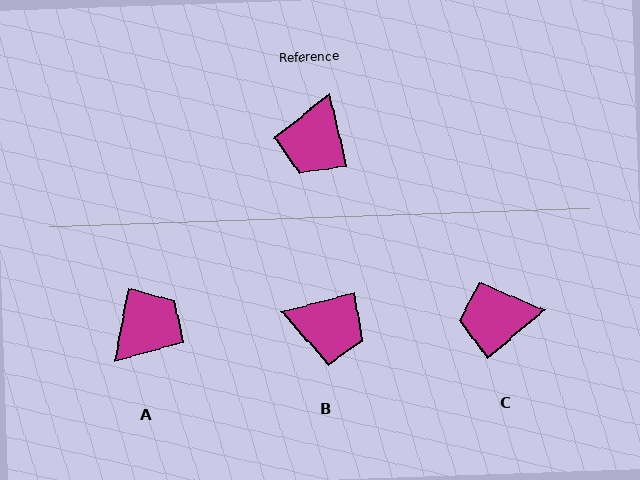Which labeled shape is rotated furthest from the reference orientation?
A, about 157 degrees away.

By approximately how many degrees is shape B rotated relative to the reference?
Approximately 92 degrees counter-clockwise.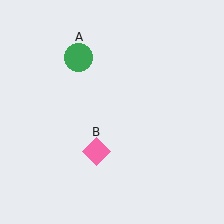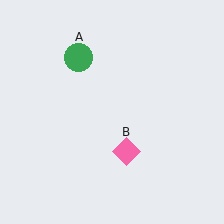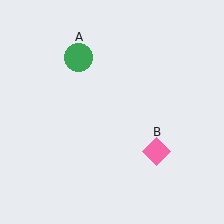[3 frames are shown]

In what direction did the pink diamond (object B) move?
The pink diamond (object B) moved right.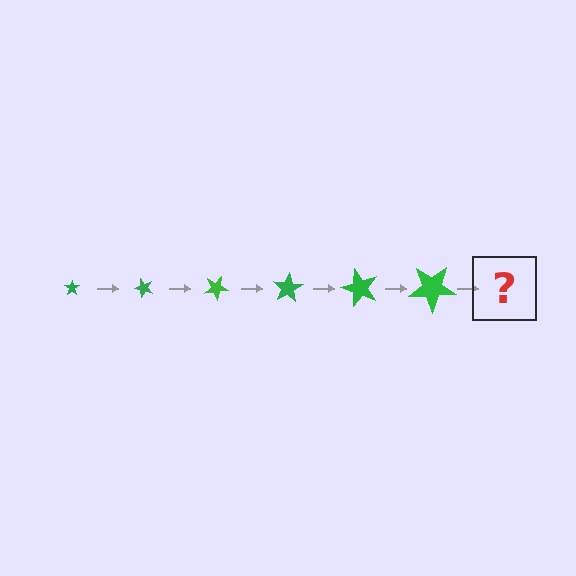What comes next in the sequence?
The next element should be a star, larger than the previous one and rotated 300 degrees from the start.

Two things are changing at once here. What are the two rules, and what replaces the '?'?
The two rules are that the star grows larger each step and it rotates 50 degrees each step. The '?' should be a star, larger than the previous one and rotated 300 degrees from the start.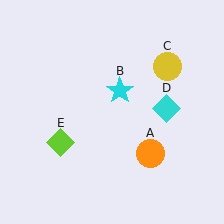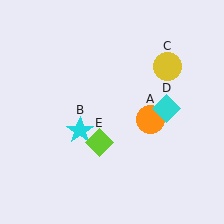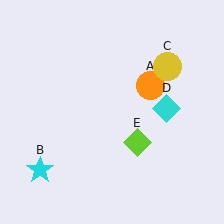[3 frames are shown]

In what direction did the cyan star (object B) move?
The cyan star (object B) moved down and to the left.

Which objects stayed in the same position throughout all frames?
Yellow circle (object C) and cyan diamond (object D) remained stationary.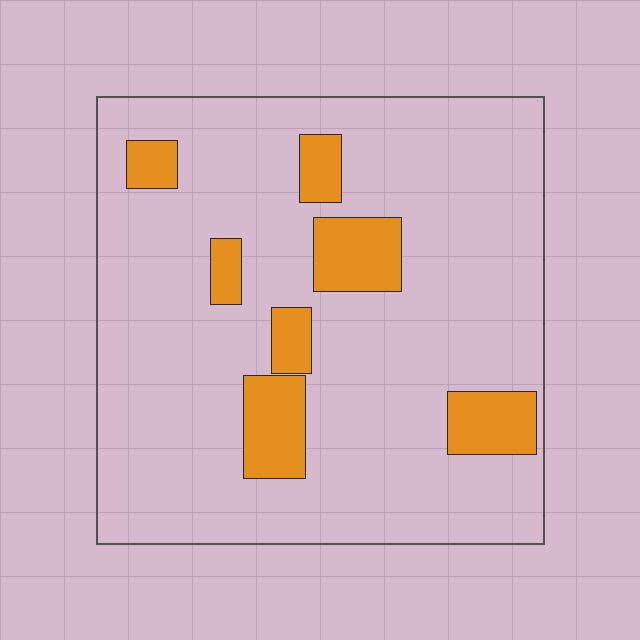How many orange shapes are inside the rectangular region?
7.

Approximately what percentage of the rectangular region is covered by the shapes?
Approximately 15%.